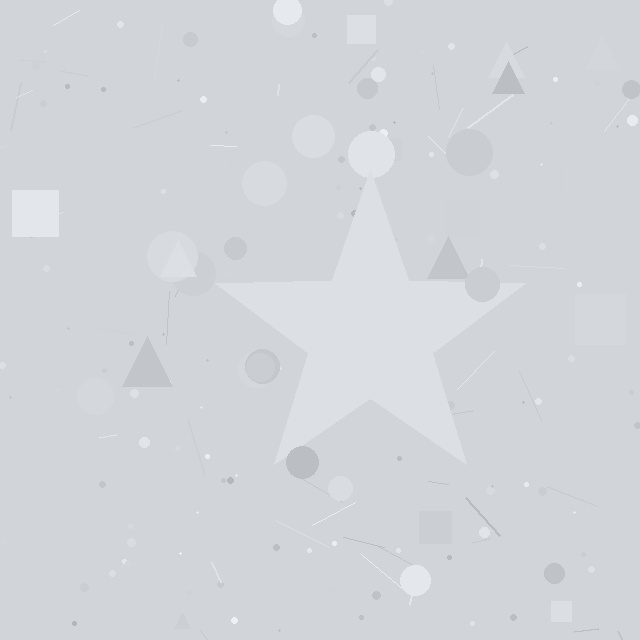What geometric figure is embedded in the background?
A star is embedded in the background.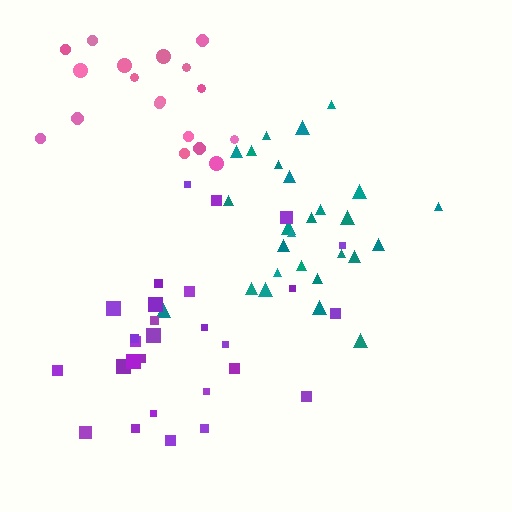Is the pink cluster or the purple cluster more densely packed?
Pink.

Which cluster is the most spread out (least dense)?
Teal.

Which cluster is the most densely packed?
Pink.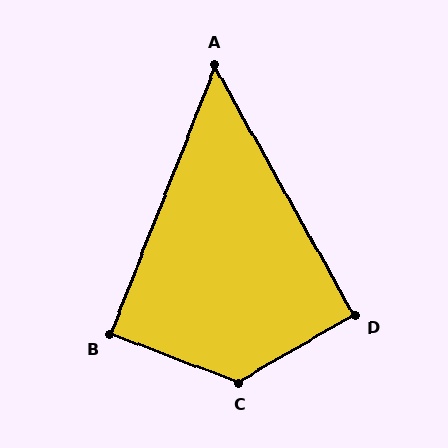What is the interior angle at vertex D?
Approximately 91 degrees (approximately right).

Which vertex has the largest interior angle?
C, at approximately 129 degrees.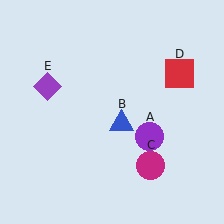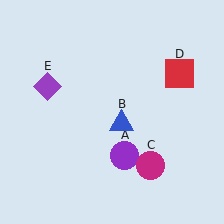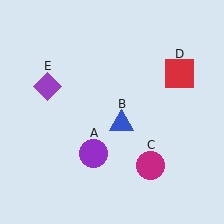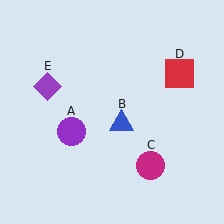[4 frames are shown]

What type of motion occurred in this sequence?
The purple circle (object A) rotated clockwise around the center of the scene.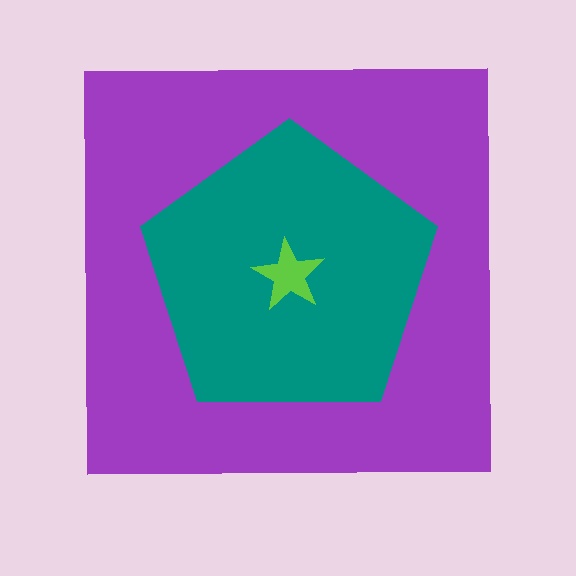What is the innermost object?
The lime star.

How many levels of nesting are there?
3.